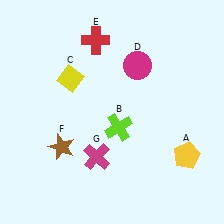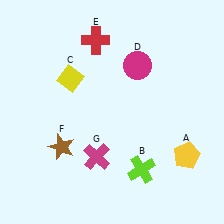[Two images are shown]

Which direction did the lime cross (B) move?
The lime cross (B) moved down.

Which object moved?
The lime cross (B) moved down.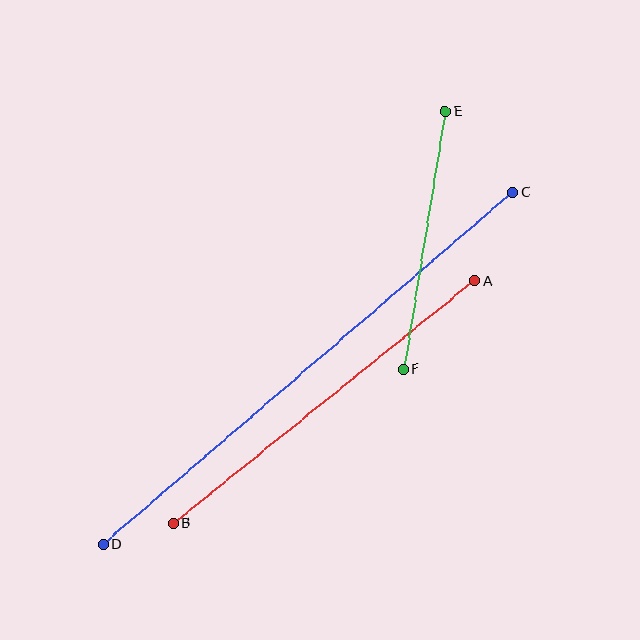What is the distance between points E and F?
The distance is approximately 261 pixels.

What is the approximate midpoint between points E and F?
The midpoint is at approximately (424, 240) pixels.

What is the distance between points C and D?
The distance is approximately 540 pixels.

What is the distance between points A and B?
The distance is approximately 387 pixels.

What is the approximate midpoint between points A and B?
The midpoint is at approximately (324, 402) pixels.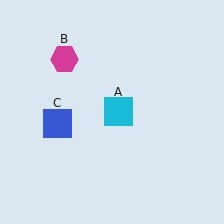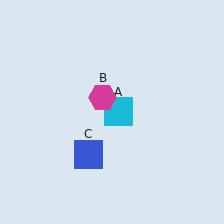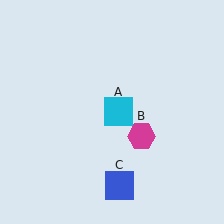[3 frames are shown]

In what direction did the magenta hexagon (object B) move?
The magenta hexagon (object B) moved down and to the right.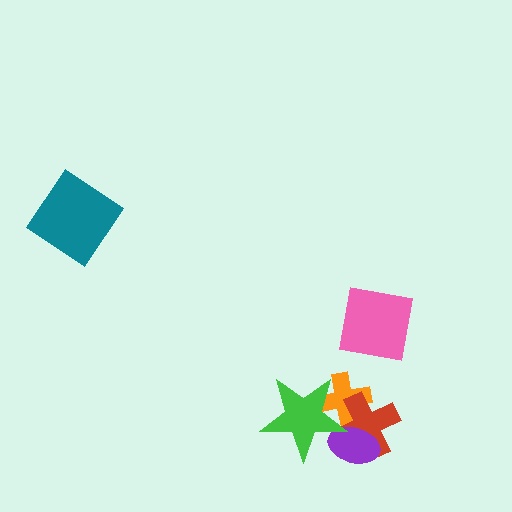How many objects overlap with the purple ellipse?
3 objects overlap with the purple ellipse.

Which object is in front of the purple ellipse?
The green star is in front of the purple ellipse.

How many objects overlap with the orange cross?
3 objects overlap with the orange cross.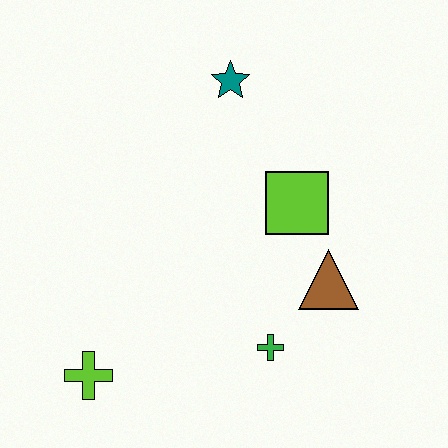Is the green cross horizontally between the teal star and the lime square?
Yes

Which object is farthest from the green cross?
The teal star is farthest from the green cross.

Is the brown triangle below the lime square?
Yes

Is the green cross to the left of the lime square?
Yes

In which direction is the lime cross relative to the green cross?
The lime cross is to the left of the green cross.